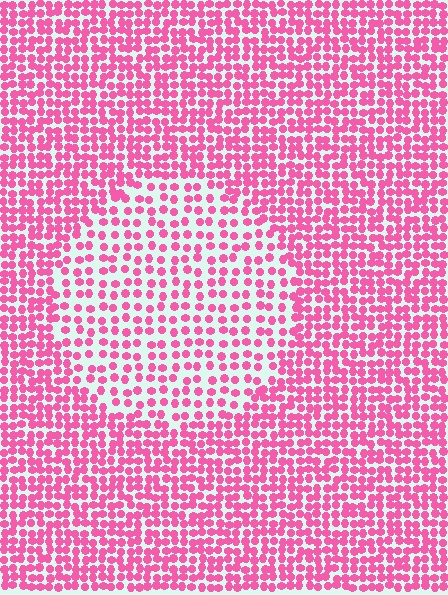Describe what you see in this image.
The image contains small pink elements arranged at two different densities. A circle-shaped region is visible where the elements are less densely packed than the surrounding area.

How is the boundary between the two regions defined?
The boundary is defined by a change in element density (approximately 1.8x ratio). All elements are the same color, size, and shape.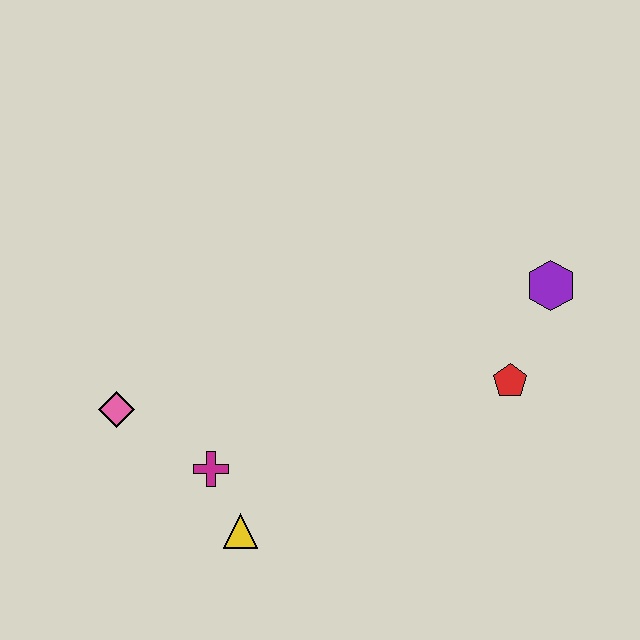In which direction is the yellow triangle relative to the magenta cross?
The yellow triangle is below the magenta cross.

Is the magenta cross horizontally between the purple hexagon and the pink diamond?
Yes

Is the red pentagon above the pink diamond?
Yes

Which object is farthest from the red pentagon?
The pink diamond is farthest from the red pentagon.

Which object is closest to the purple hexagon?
The red pentagon is closest to the purple hexagon.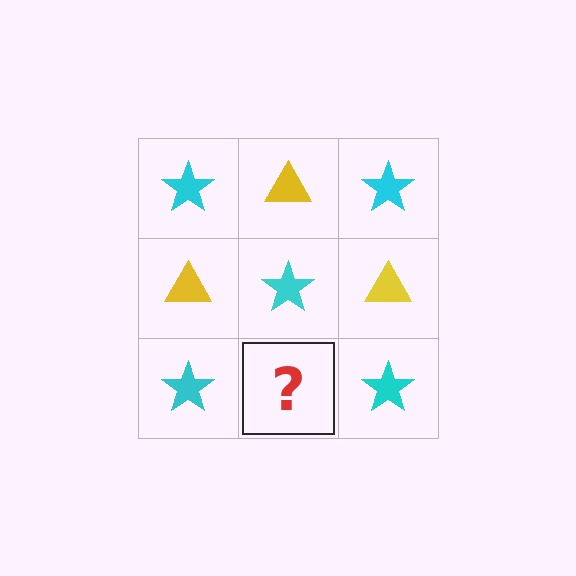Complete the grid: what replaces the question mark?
The question mark should be replaced with a yellow triangle.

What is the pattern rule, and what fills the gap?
The rule is that it alternates cyan star and yellow triangle in a checkerboard pattern. The gap should be filled with a yellow triangle.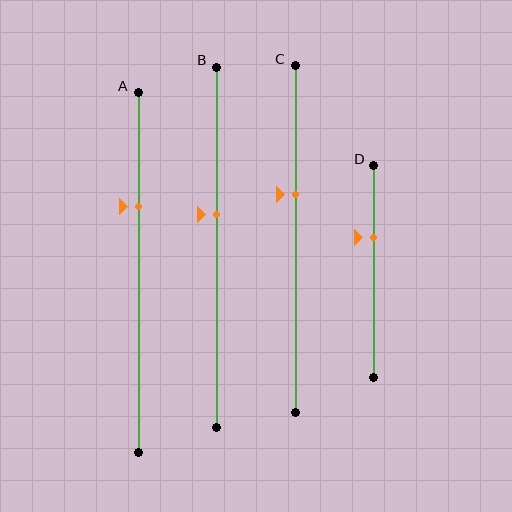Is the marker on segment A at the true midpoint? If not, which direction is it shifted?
No, the marker on segment A is shifted upward by about 18% of the segment length.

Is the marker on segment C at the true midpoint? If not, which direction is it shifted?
No, the marker on segment C is shifted upward by about 13% of the segment length.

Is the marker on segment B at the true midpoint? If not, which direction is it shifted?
No, the marker on segment B is shifted upward by about 9% of the segment length.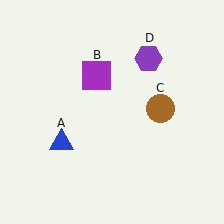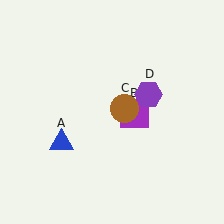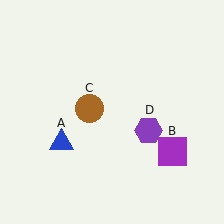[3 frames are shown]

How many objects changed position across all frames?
3 objects changed position: purple square (object B), brown circle (object C), purple hexagon (object D).